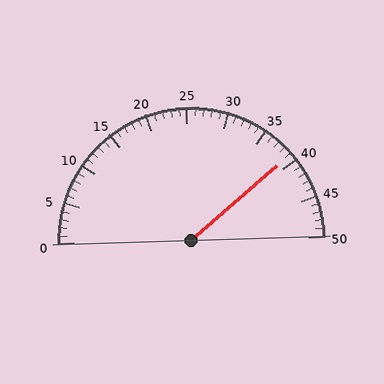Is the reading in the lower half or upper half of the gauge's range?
The reading is in the upper half of the range (0 to 50).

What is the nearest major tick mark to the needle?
The nearest major tick mark is 40.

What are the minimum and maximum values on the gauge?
The gauge ranges from 0 to 50.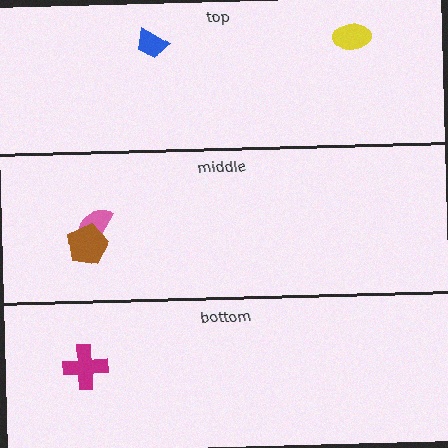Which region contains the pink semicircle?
The middle region.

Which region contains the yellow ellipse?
The top region.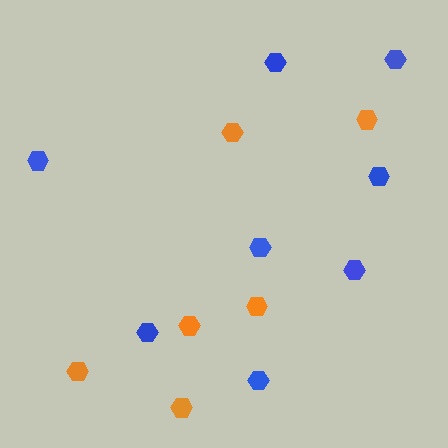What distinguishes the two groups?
There are 2 groups: one group of orange hexagons (6) and one group of blue hexagons (8).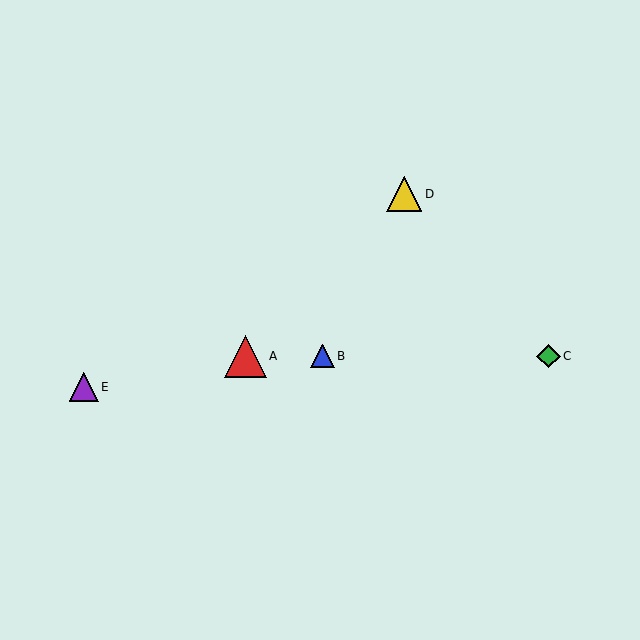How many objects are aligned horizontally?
3 objects (A, B, C) are aligned horizontally.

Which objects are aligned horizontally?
Objects A, B, C are aligned horizontally.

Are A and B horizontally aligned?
Yes, both are at y≈356.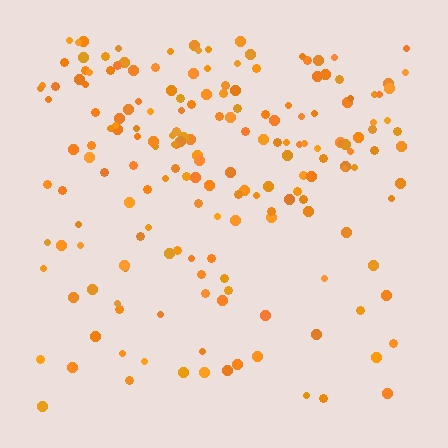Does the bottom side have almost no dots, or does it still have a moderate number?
Still a moderate number, just noticeably fewer than the top.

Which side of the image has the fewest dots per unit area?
The bottom.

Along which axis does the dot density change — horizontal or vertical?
Vertical.